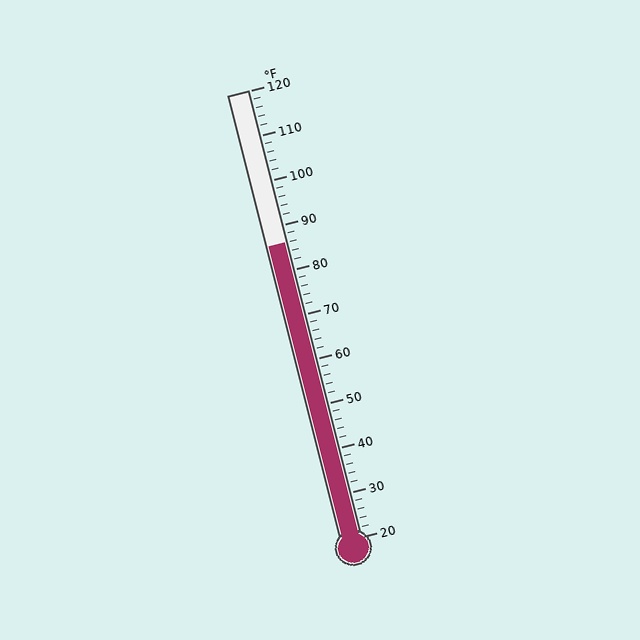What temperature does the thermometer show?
The thermometer shows approximately 86°F.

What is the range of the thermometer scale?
The thermometer scale ranges from 20°F to 120°F.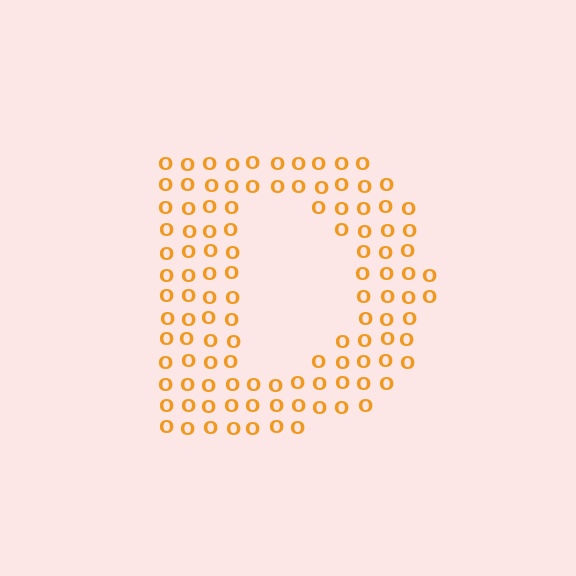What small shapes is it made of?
It is made of small letter O's.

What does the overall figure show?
The overall figure shows the letter D.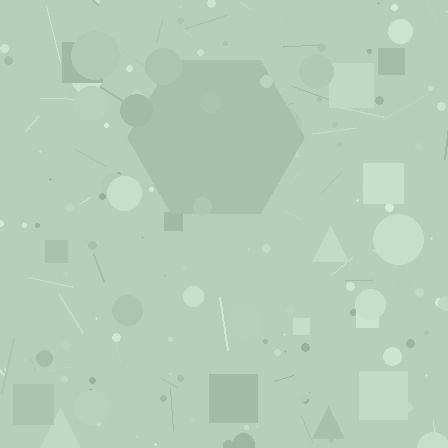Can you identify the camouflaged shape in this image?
The camouflaged shape is a hexagon.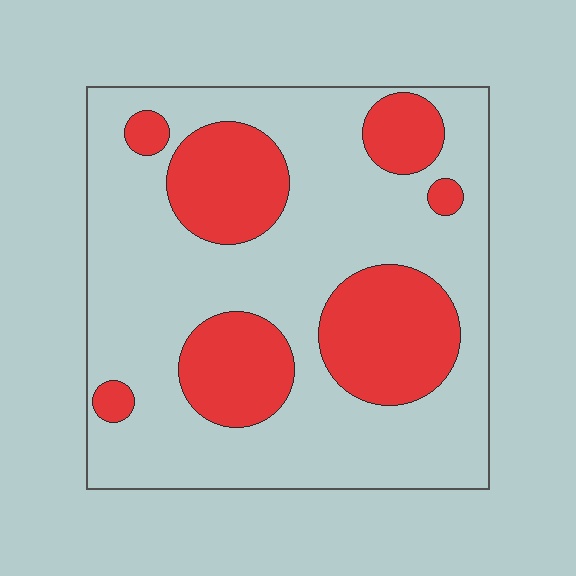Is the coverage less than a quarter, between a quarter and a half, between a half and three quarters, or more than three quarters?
Between a quarter and a half.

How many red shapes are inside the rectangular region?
7.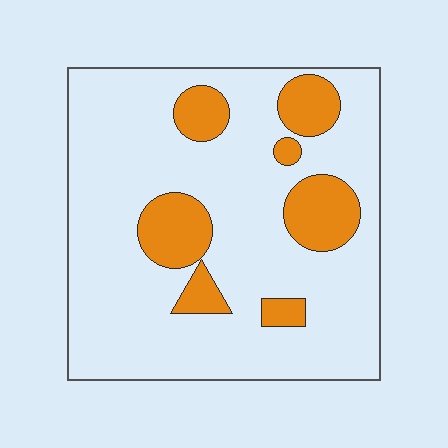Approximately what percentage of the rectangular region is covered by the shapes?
Approximately 20%.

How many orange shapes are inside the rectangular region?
7.